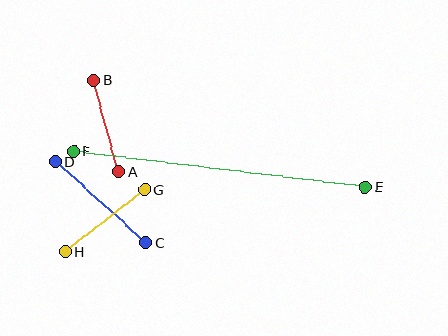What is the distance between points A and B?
The distance is approximately 95 pixels.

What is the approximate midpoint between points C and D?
The midpoint is at approximately (101, 202) pixels.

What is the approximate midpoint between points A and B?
The midpoint is at approximately (106, 126) pixels.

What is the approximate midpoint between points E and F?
The midpoint is at approximately (219, 169) pixels.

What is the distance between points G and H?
The distance is approximately 101 pixels.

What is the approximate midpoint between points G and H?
The midpoint is at approximately (105, 221) pixels.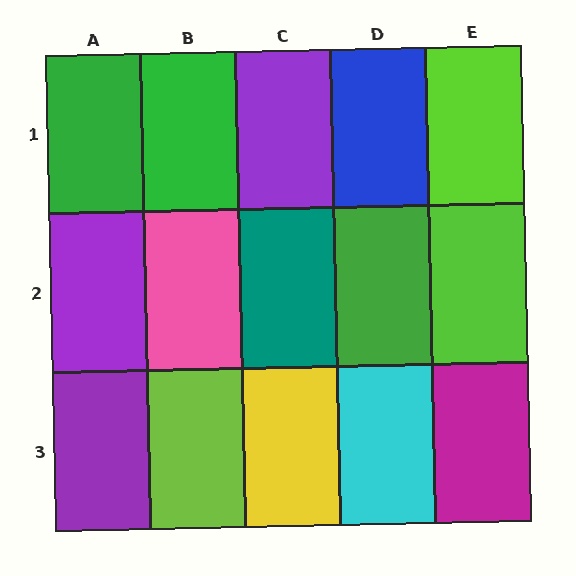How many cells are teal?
1 cell is teal.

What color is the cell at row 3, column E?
Magenta.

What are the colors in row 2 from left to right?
Purple, pink, teal, green, lime.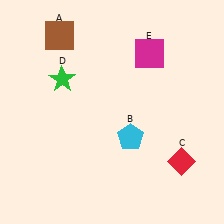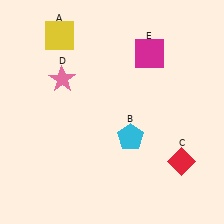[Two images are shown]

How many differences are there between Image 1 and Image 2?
There are 2 differences between the two images.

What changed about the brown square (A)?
In Image 1, A is brown. In Image 2, it changed to yellow.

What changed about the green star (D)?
In Image 1, D is green. In Image 2, it changed to pink.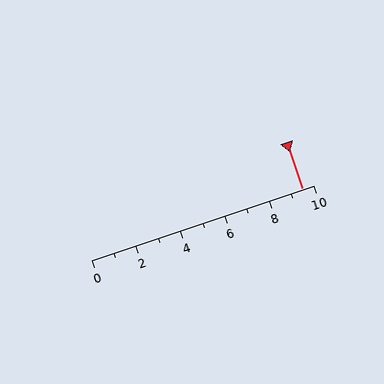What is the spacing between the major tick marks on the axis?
The major ticks are spaced 2 apart.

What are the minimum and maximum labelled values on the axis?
The axis runs from 0 to 10.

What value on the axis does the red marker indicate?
The marker indicates approximately 9.5.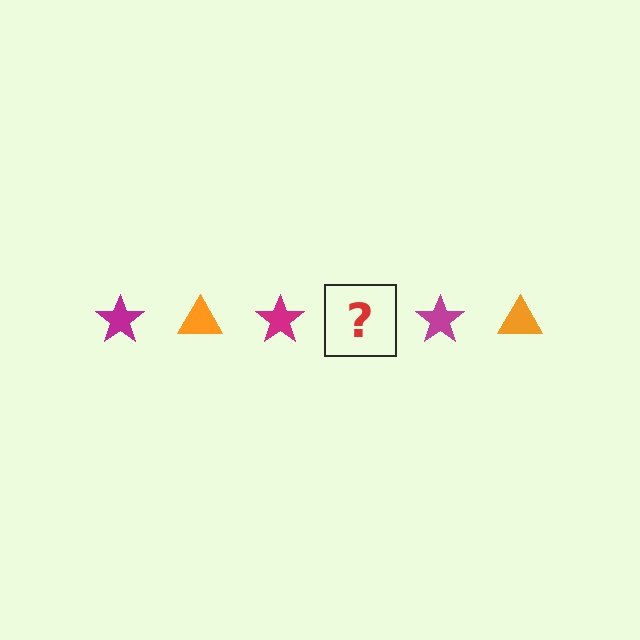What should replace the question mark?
The question mark should be replaced with an orange triangle.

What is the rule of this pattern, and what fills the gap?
The rule is that the pattern alternates between magenta star and orange triangle. The gap should be filled with an orange triangle.